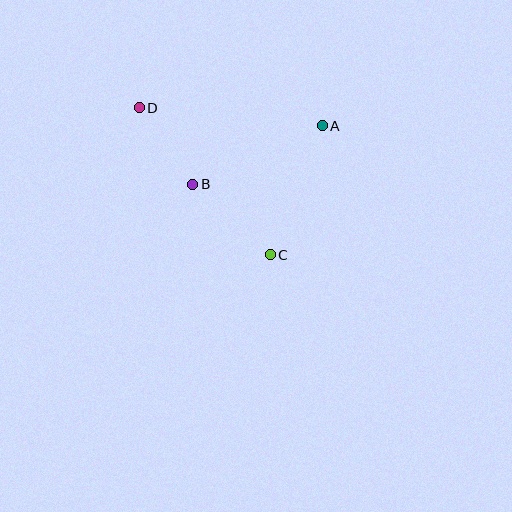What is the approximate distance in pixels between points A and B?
The distance between A and B is approximately 142 pixels.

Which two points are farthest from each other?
Points C and D are farthest from each other.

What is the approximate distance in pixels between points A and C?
The distance between A and C is approximately 139 pixels.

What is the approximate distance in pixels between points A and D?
The distance between A and D is approximately 184 pixels.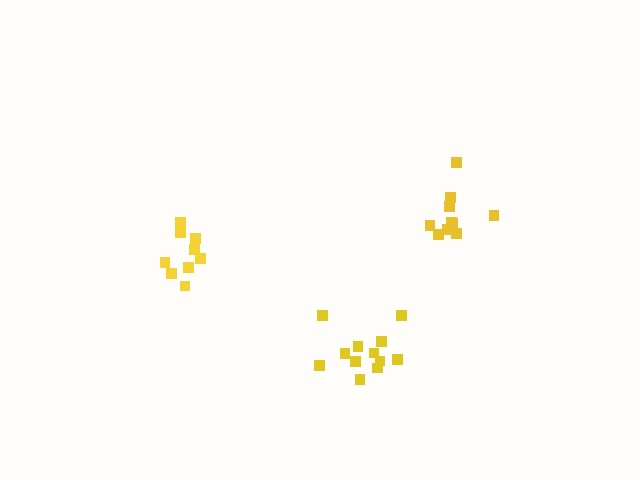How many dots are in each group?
Group 1: 10 dots, Group 2: 9 dots, Group 3: 12 dots (31 total).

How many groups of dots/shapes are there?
There are 3 groups.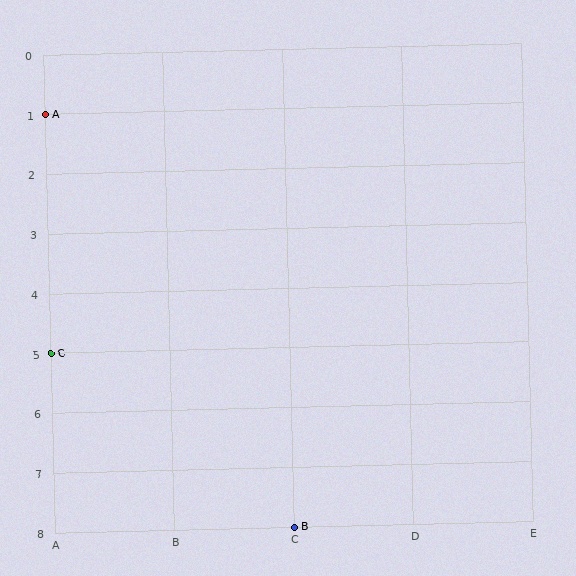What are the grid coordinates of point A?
Point A is at grid coordinates (A, 1).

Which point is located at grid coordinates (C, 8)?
Point B is at (C, 8).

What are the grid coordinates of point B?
Point B is at grid coordinates (C, 8).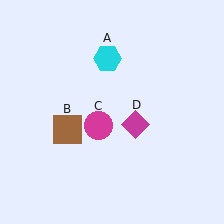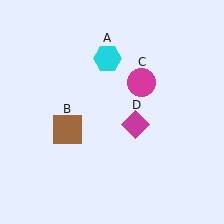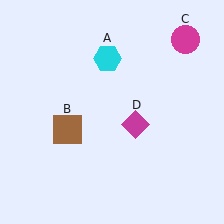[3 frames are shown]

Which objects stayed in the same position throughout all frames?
Cyan hexagon (object A) and brown square (object B) and magenta diamond (object D) remained stationary.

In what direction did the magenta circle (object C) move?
The magenta circle (object C) moved up and to the right.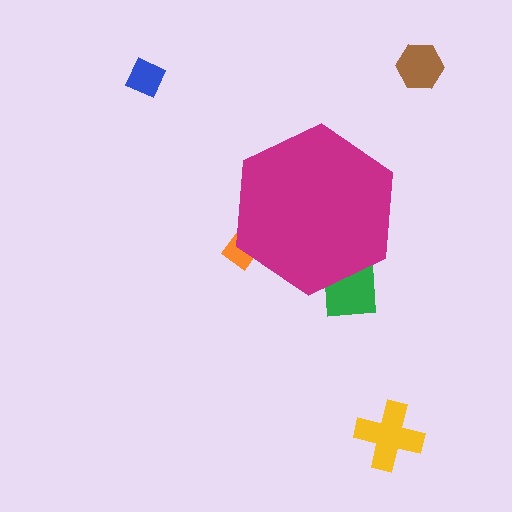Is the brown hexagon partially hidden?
No, the brown hexagon is fully visible.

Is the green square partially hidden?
Yes, the green square is partially hidden behind the magenta hexagon.